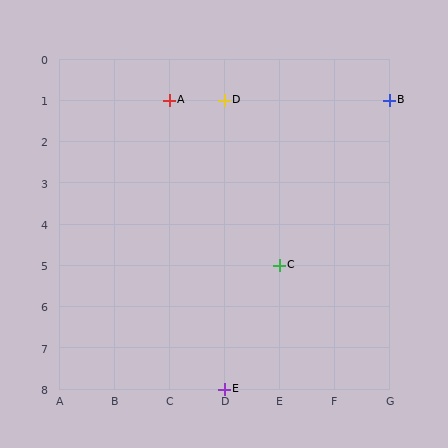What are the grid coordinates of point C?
Point C is at grid coordinates (E, 5).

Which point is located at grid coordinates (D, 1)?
Point D is at (D, 1).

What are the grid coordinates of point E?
Point E is at grid coordinates (D, 8).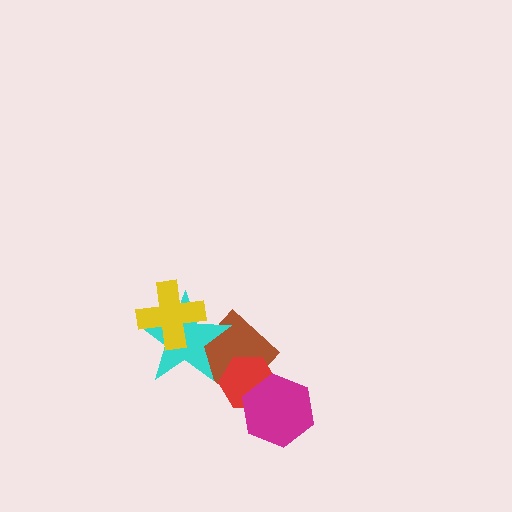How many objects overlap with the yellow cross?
1 object overlaps with the yellow cross.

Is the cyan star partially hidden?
Yes, it is partially covered by another shape.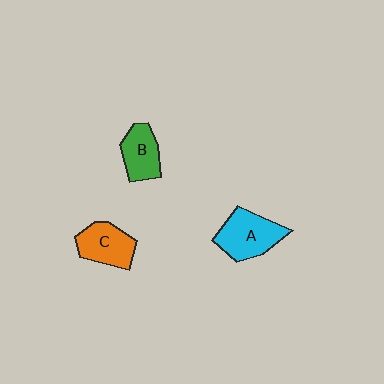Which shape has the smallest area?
Shape B (green).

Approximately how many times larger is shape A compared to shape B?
Approximately 1.4 times.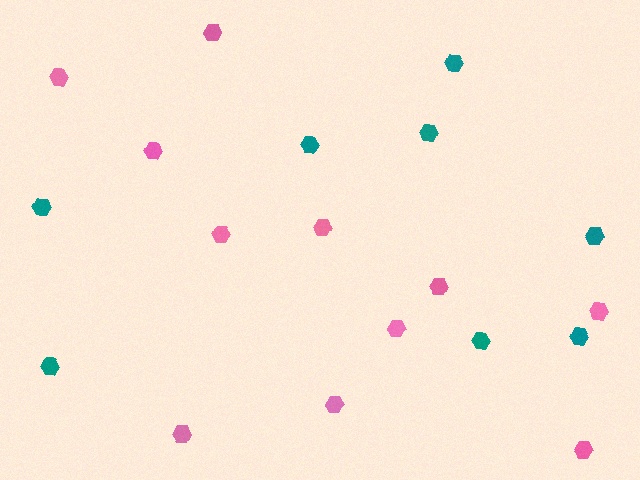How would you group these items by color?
There are 2 groups: one group of pink hexagons (11) and one group of teal hexagons (8).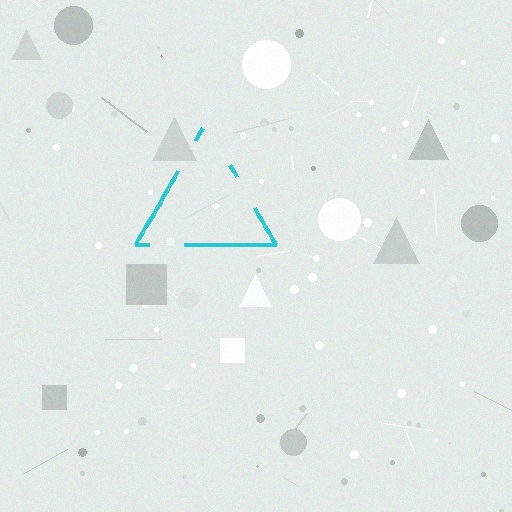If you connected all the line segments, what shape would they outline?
They would outline a triangle.